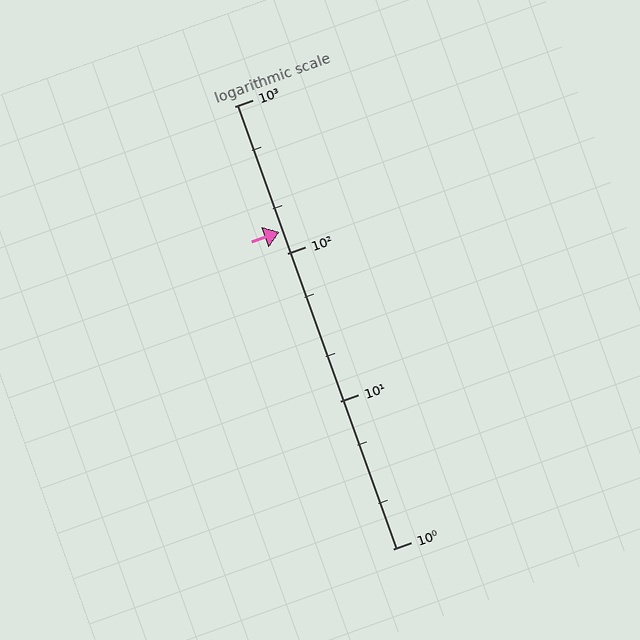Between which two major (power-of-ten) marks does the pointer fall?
The pointer is between 100 and 1000.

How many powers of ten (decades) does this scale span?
The scale spans 3 decades, from 1 to 1000.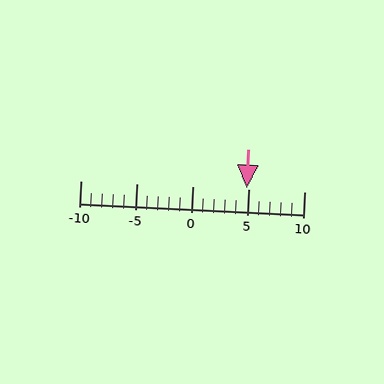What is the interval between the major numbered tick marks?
The major tick marks are spaced 5 units apart.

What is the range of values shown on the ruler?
The ruler shows values from -10 to 10.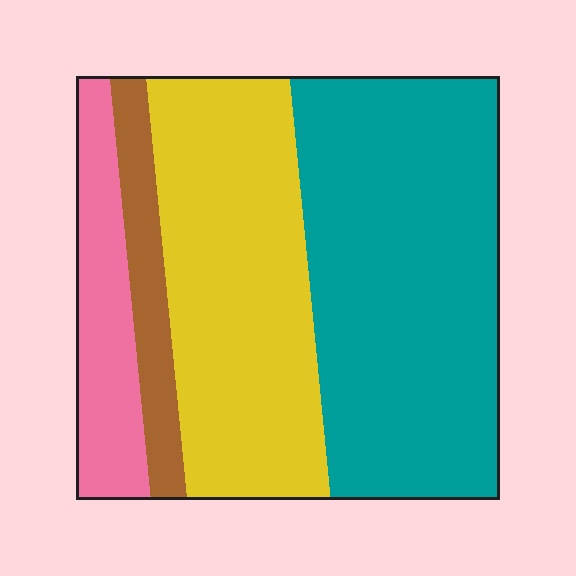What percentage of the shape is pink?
Pink covers around 15% of the shape.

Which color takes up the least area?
Brown, at roughly 10%.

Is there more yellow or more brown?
Yellow.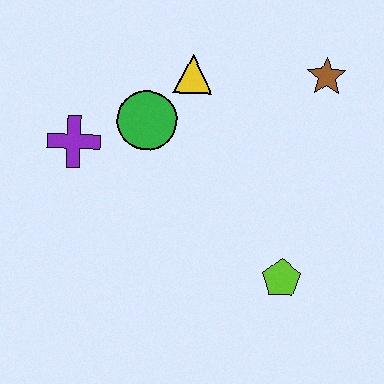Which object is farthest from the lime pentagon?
The purple cross is farthest from the lime pentagon.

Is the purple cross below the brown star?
Yes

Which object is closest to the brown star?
The yellow triangle is closest to the brown star.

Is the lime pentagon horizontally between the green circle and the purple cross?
No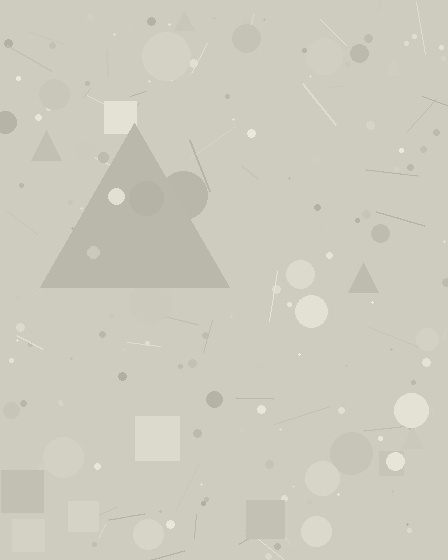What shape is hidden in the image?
A triangle is hidden in the image.